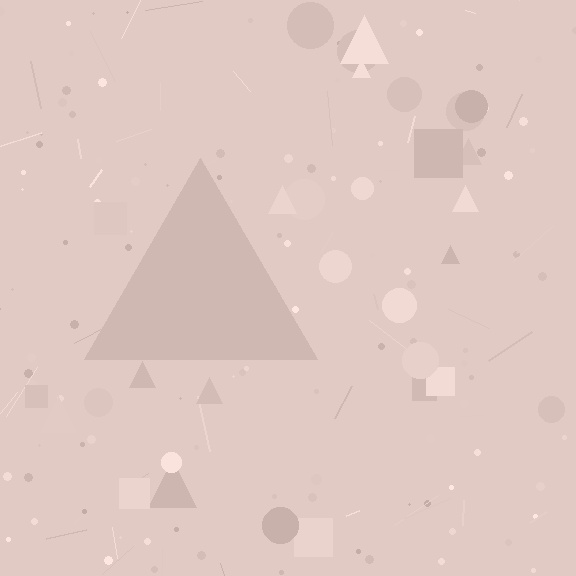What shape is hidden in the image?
A triangle is hidden in the image.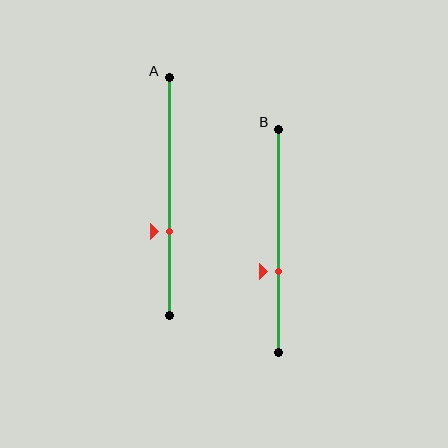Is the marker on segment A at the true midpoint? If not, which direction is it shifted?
No, the marker on segment A is shifted downward by about 14% of the segment length.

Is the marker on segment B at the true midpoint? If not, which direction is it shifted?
No, the marker on segment B is shifted downward by about 14% of the segment length.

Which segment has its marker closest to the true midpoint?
Segment B has its marker closest to the true midpoint.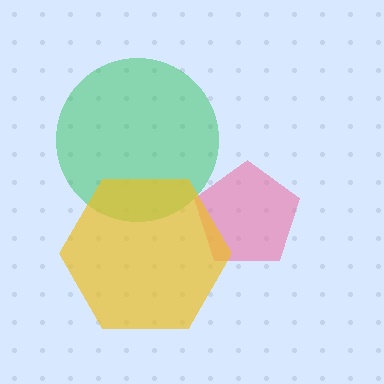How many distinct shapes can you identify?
There are 3 distinct shapes: a pink pentagon, a green circle, a yellow hexagon.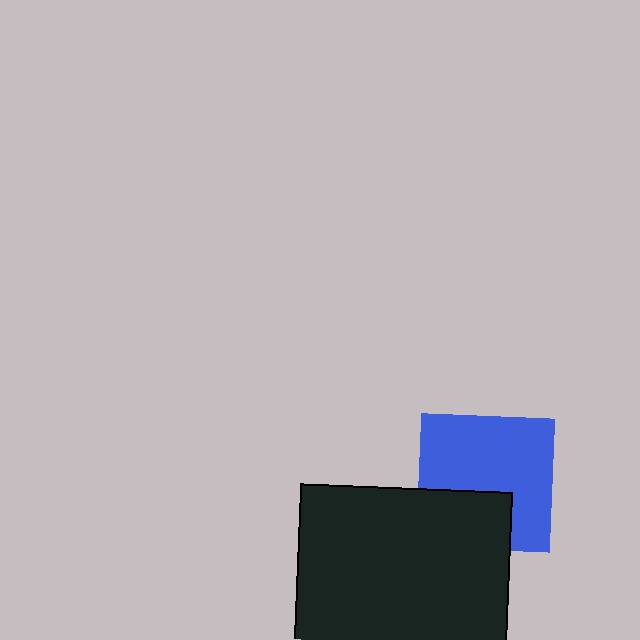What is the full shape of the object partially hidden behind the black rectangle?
The partially hidden object is a blue square.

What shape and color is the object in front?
The object in front is a black rectangle.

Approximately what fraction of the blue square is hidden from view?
Roughly 31% of the blue square is hidden behind the black rectangle.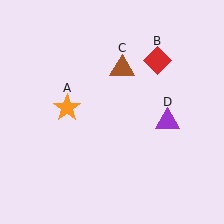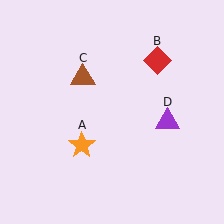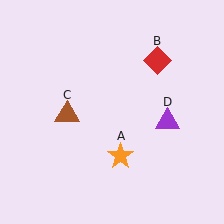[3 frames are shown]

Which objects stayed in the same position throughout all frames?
Red diamond (object B) and purple triangle (object D) remained stationary.